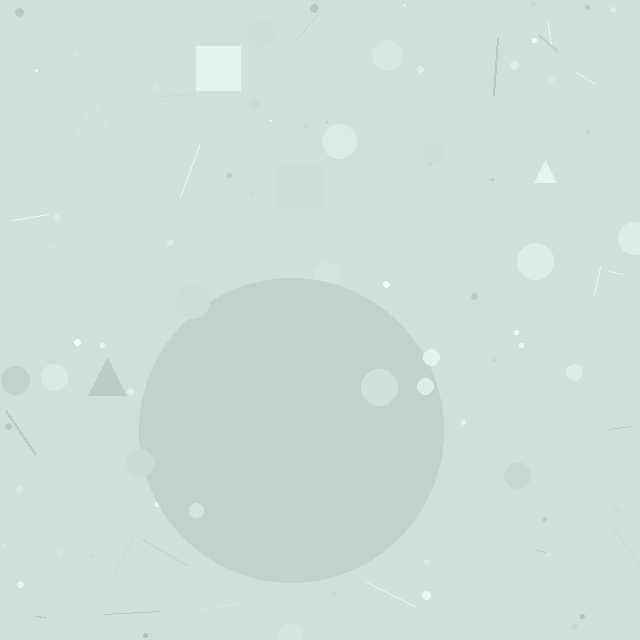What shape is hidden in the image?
A circle is hidden in the image.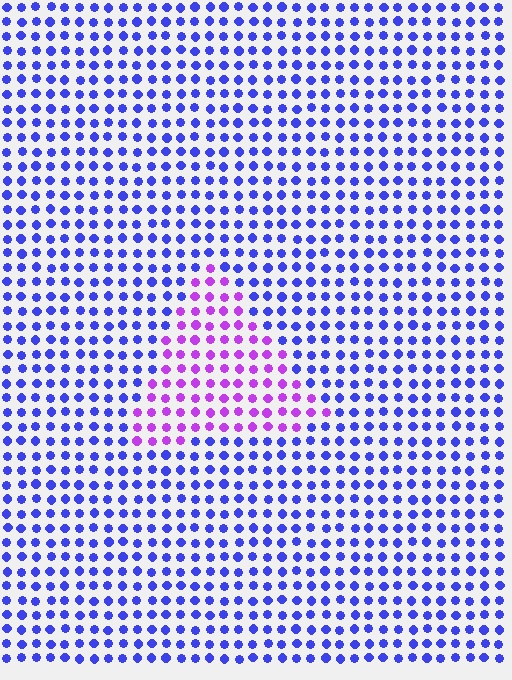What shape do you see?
I see a triangle.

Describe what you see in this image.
The image is filled with small blue elements in a uniform arrangement. A triangle-shaped region is visible where the elements are tinted to a slightly different hue, forming a subtle color boundary.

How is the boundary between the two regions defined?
The boundary is defined purely by a slight shift in hue (about 49 degrees). Spacing, size, and orientation are identical on both sides.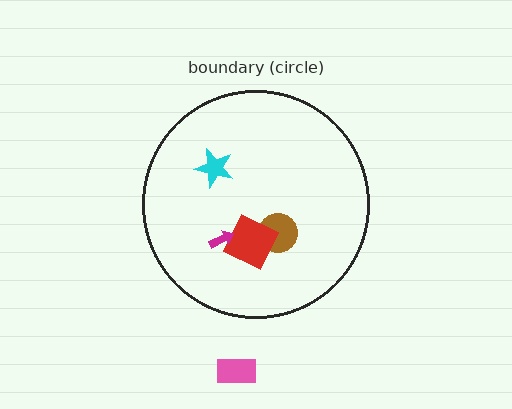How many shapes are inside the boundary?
4 inside, 1 outside.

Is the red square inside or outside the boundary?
Inside.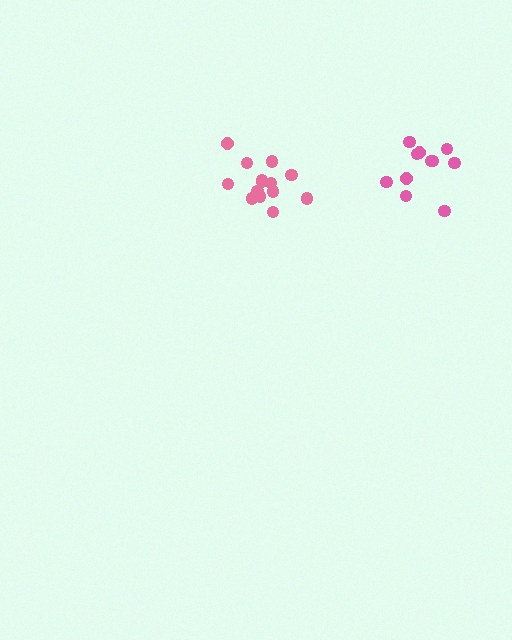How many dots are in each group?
Group 1: 14 dots, Group 2: 11 dots (25 total).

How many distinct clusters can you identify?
There are 2 distinct clusters.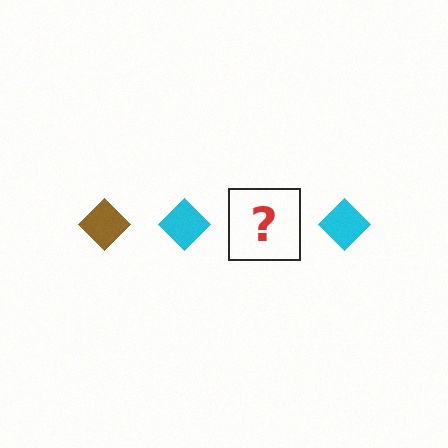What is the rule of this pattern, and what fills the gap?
The rule is that the pattern cycles through brown, cyan diamonds. The gap should be filled with a brown diamond.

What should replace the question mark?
The question mark should be replaced with a brown diamond.